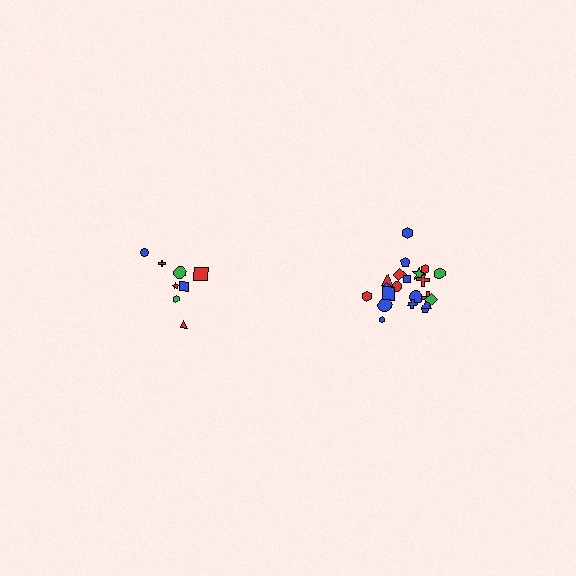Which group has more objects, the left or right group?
The right group.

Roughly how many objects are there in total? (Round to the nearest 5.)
Roughly 30 objects in total.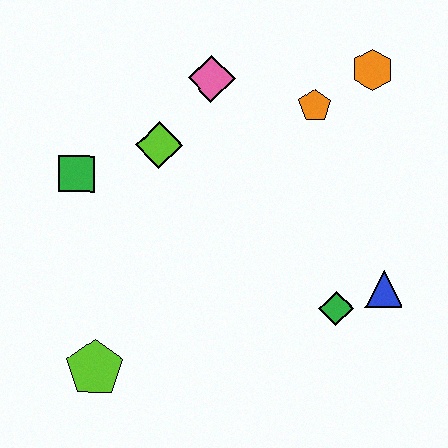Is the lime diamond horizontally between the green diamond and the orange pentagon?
No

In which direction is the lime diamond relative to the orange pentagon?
The lime diamond is to the left of the orange pentagon.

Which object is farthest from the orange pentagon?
The lime pentagon is farthest from the orange pentagon.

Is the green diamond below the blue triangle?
Yes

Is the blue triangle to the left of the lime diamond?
No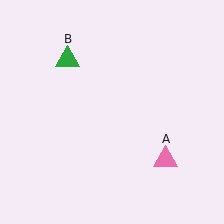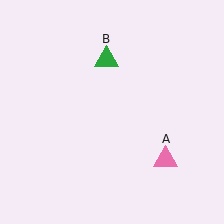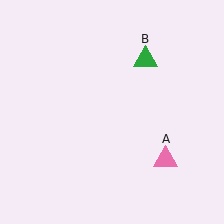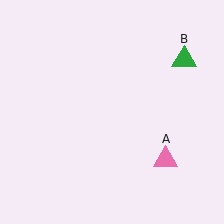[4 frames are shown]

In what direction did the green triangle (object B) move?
The green triangle (object B) moved right.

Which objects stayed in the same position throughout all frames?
Pink triangle (object A) remained stationary.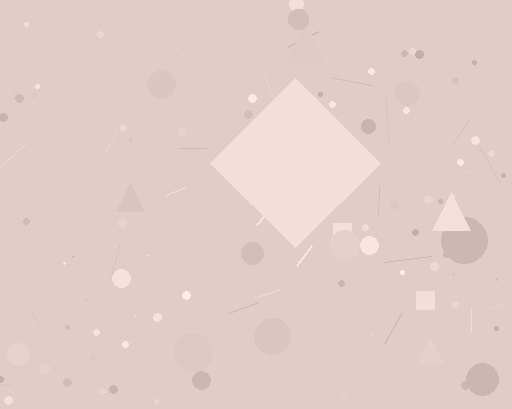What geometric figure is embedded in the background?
A diamond is embedded in the background.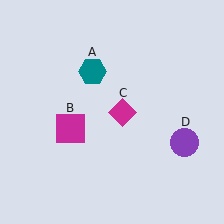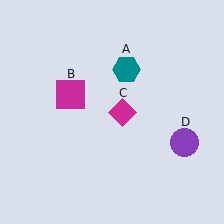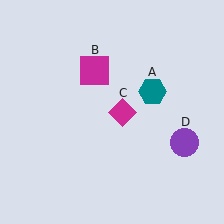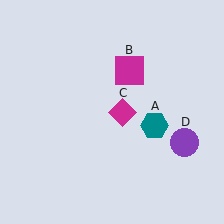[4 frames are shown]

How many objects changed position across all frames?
2 objects changed position: teal hexagon (object A), magenta square (object B).